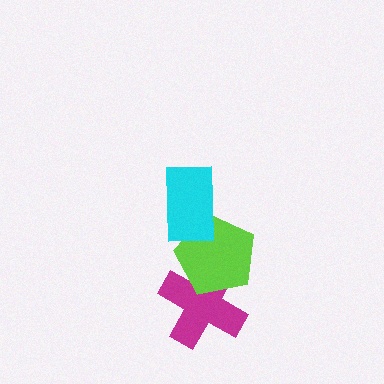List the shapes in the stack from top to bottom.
From top to bottom: the cyan rectangle, the lime pentagon, the magenta cross.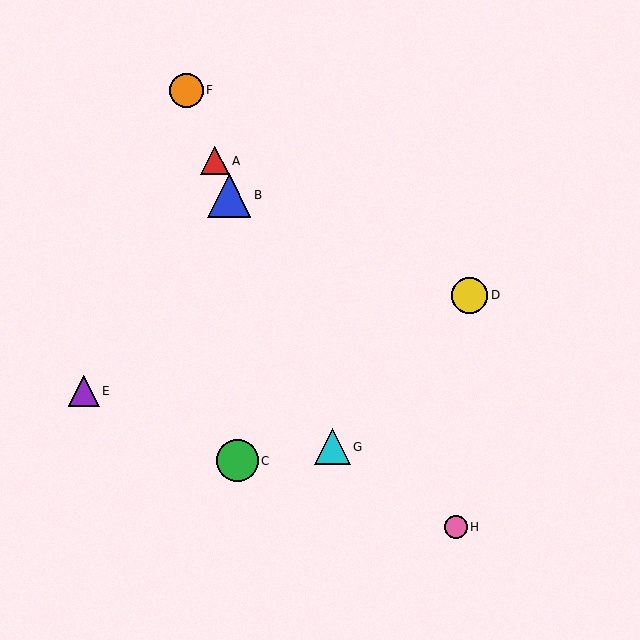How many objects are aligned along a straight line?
4 objects (A, B, F, G) are aligned along a straight line.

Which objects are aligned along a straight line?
Objects A, B, F, G are aligned along a straight line.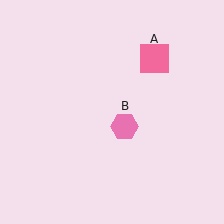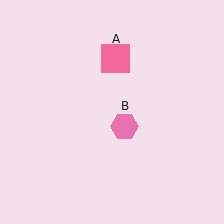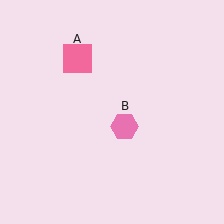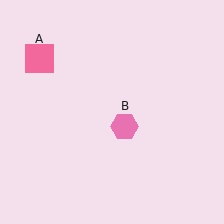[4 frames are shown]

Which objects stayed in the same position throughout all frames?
Pink hexagon (object B) remained stationary.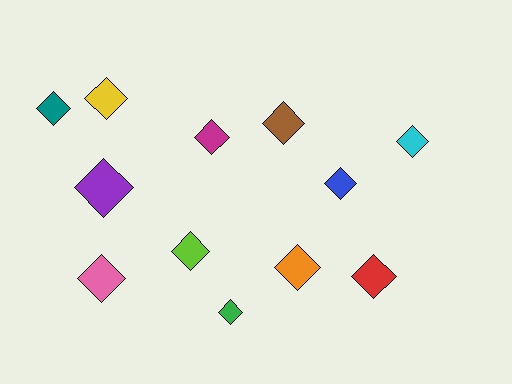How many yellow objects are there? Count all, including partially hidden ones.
There is 1 yellow object.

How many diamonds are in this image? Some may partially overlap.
There are 12 diamonds.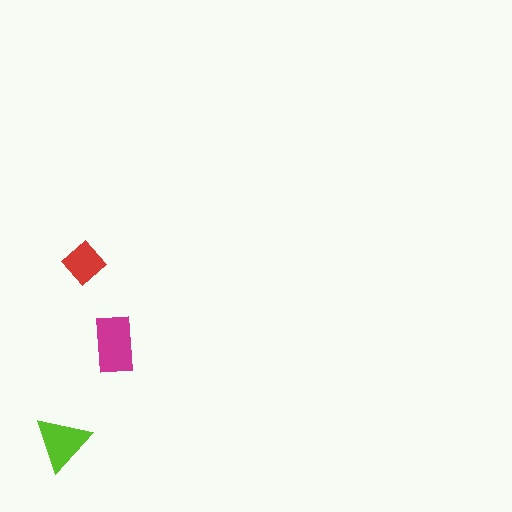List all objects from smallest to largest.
The red diamond, the lime triangle, the magenta rectangle.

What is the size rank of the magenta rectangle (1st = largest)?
1st.